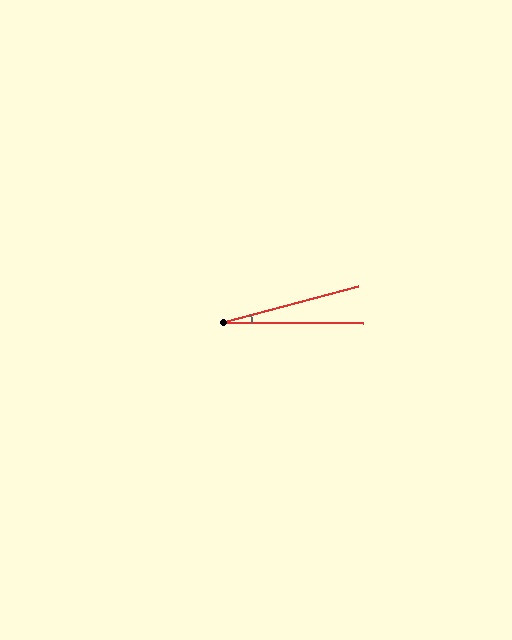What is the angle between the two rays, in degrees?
Approximately 16 degrees.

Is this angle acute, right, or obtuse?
It is acute.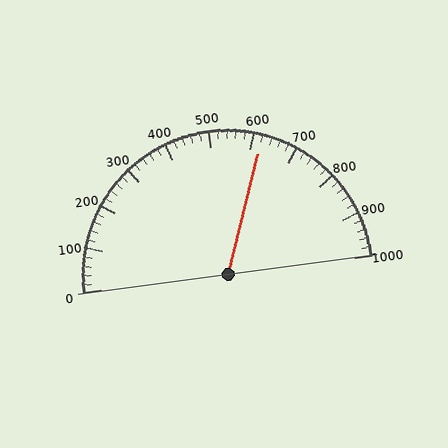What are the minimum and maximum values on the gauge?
The gauge ranges from 0 to 1000.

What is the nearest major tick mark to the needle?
The nearest major tick mark is 600.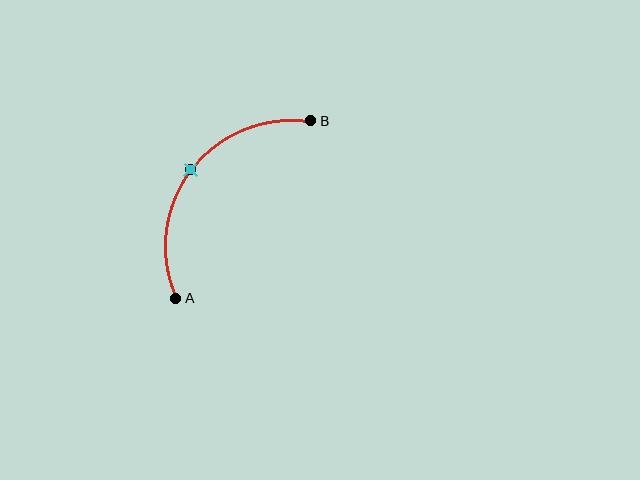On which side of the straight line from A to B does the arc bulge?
The arc bulges above and to the left of the straight line connecting A and B.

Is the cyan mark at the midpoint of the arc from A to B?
Yes. The cyan mark lies on the arc at equal arc-length from both A and B — it is the arc midpoint.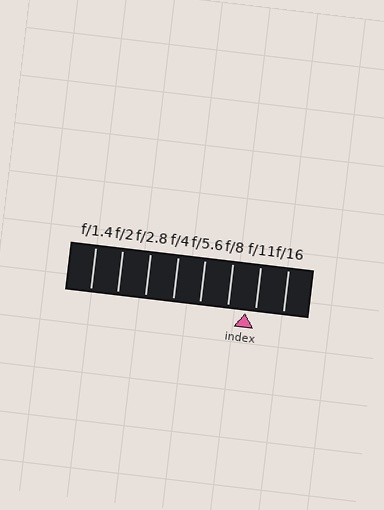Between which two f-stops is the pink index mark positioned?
The index mark is between f/8 and f/11.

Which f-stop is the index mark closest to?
The index mark is closest to f/11.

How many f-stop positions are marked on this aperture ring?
There are 8 f-stop positions marked.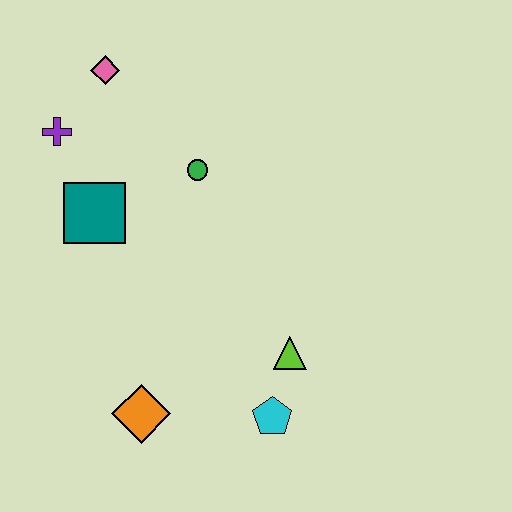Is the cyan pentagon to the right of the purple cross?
Yes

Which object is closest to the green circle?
The teal square is closest to the green circle.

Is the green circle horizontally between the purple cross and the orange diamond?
No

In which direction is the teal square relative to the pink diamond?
The teal square is below the pink diamond.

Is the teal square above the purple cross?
No